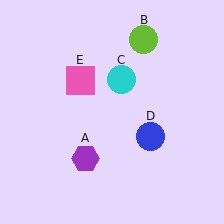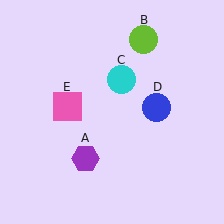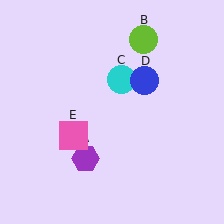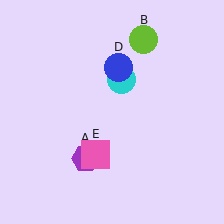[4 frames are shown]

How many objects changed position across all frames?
2 objects changed position: blue circle (object D), pink square (object E).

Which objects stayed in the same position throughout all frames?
Purple hexagon (object A) and lime circle (object B) and cyan circle (object C) remained stationary.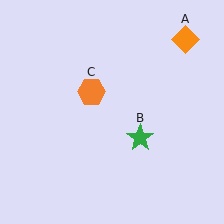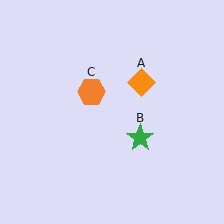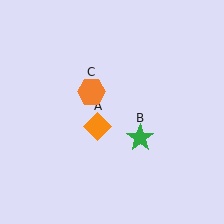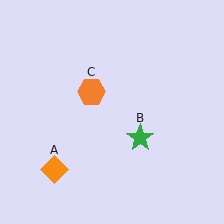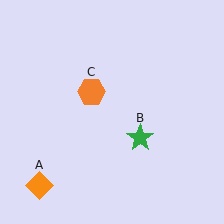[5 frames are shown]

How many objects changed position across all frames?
1 object changed position: orange diamond (object A).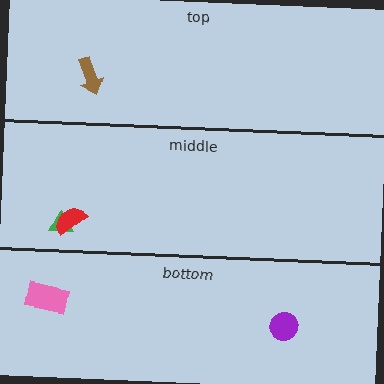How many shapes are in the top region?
1.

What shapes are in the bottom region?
The pink rectangle, the purple circle.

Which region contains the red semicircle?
The middle region.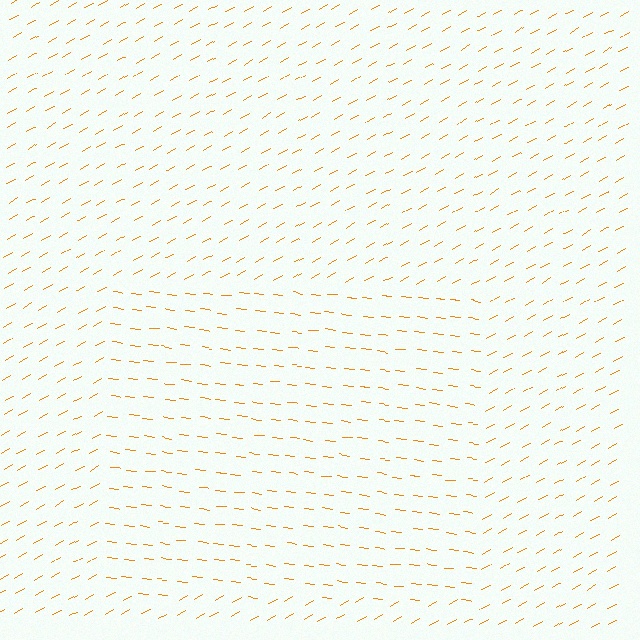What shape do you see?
I see a rectangle.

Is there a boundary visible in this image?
Yes, there is a texture boundary formed by a change in line orientation.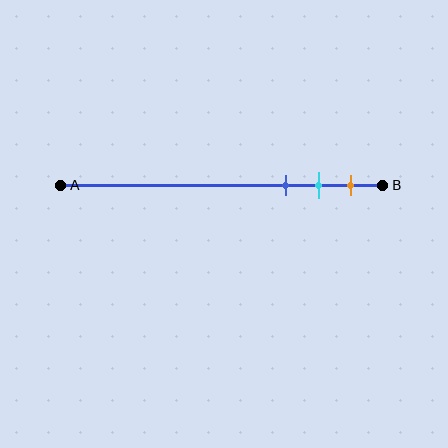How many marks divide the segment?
There are 3 marks dividing the segment.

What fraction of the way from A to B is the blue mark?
The blue mark is approximately 70% (0.7) of the way from A to B.